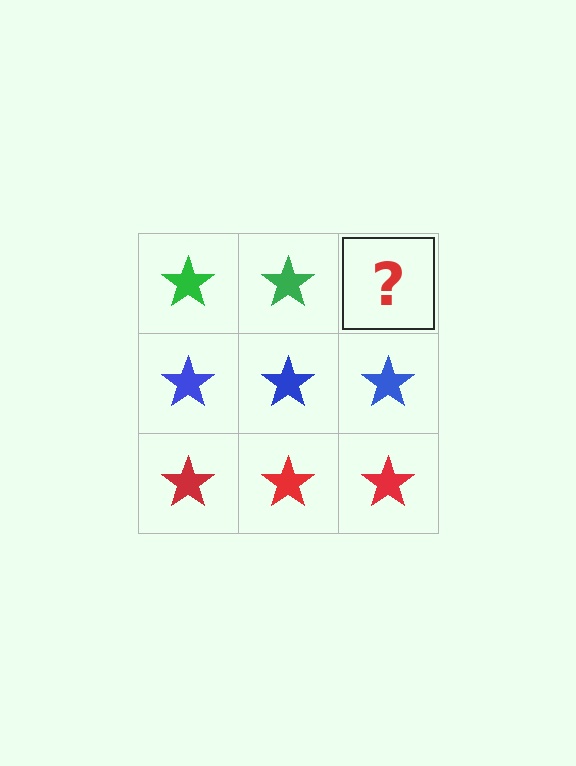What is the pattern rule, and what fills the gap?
The rule is that each row has a consistent color. The gap should be filled with a green star.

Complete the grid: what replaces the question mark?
The question mark should be replaced with a green star.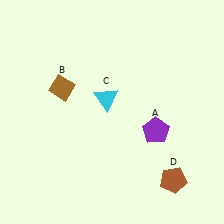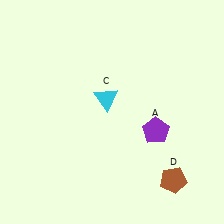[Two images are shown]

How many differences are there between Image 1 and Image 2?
There is 1 difference between the two images.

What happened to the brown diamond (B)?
The brown diamond (B) was removed in Image 2. It was in the top-left area of Image 1.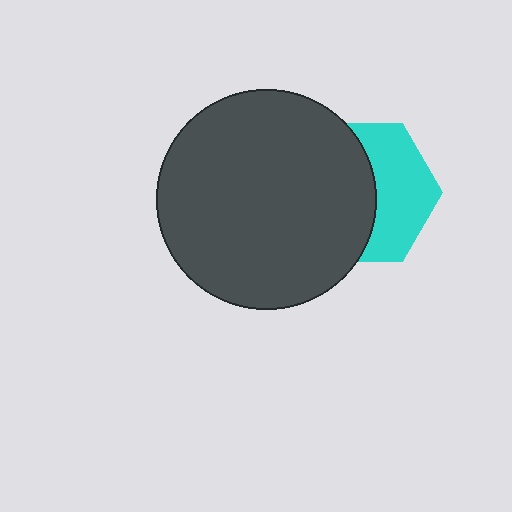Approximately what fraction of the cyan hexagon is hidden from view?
Roughly 55% of the cyan hexagon is hidden behind the dark gray circle.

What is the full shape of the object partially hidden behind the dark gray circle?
The partially hidden object is a cyan hexagon.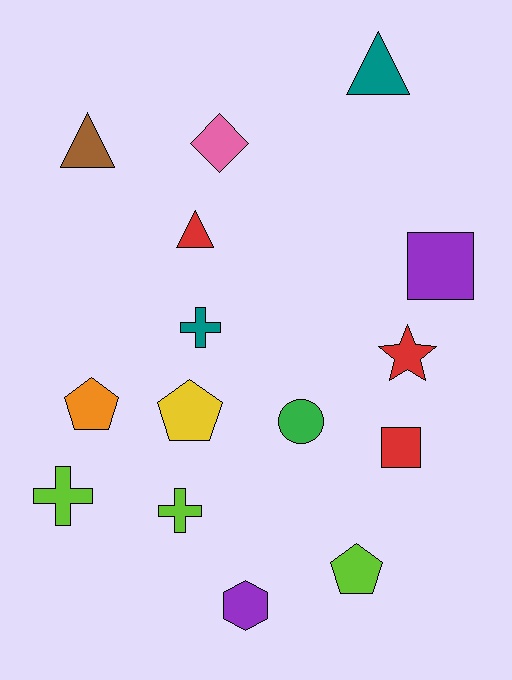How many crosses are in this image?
There are 3 crosses.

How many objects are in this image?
There are 15 objects.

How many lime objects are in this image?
There are 3 lime objects.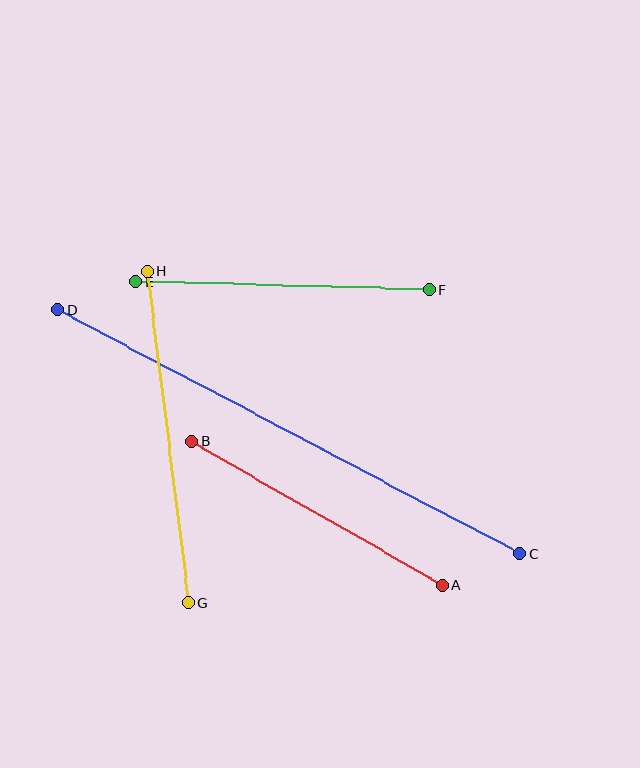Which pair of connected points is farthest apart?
Points C and D are farthest apart.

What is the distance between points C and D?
The distance is approximately 522 pixels.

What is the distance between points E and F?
The distance is approximately 293 pixels.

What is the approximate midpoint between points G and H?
The midpoint is at approximately (168, 437) pixels.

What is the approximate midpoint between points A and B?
The midpoint is at approximately (317, 513) pixels.